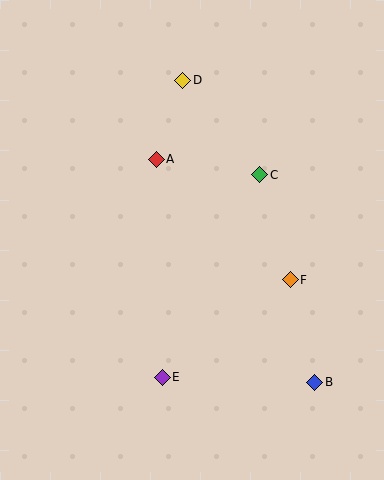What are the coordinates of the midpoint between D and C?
The midpoint between D and C is at (221, 127).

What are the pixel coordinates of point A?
Point A is at (156, 159).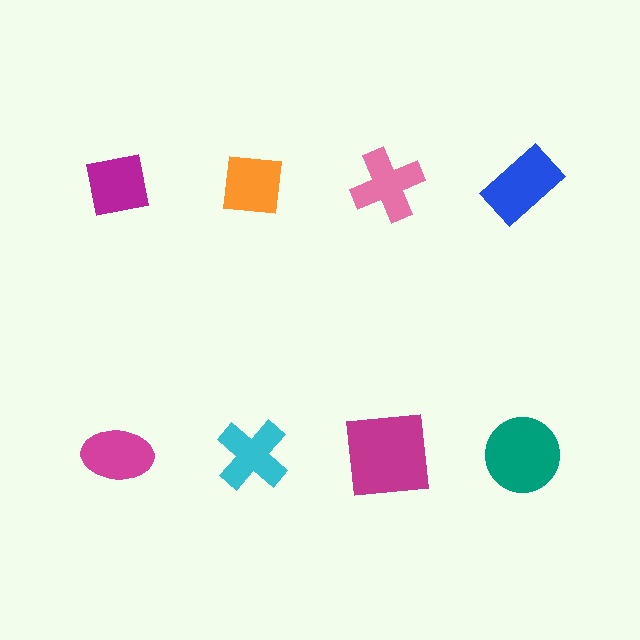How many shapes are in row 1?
4 shapes.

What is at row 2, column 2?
A cyan cross.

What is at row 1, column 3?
A pink cross.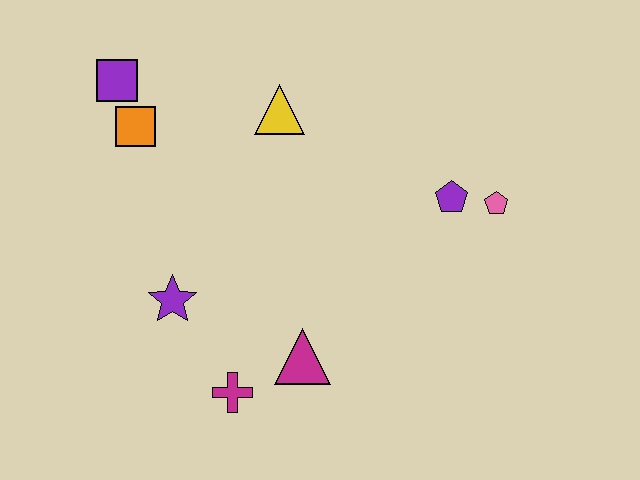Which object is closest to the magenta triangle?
The magenta cross is closest to the magenta triangle.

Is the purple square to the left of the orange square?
Yes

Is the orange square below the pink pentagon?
No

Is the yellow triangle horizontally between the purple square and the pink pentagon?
Yes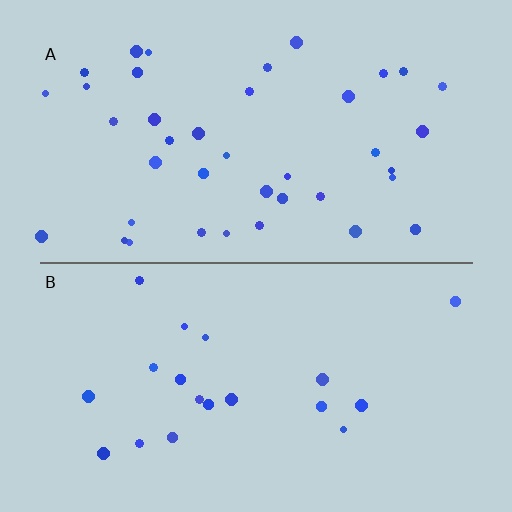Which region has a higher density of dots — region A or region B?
A (the top).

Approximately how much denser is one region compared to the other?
Approximately 2.0× — region A over region B.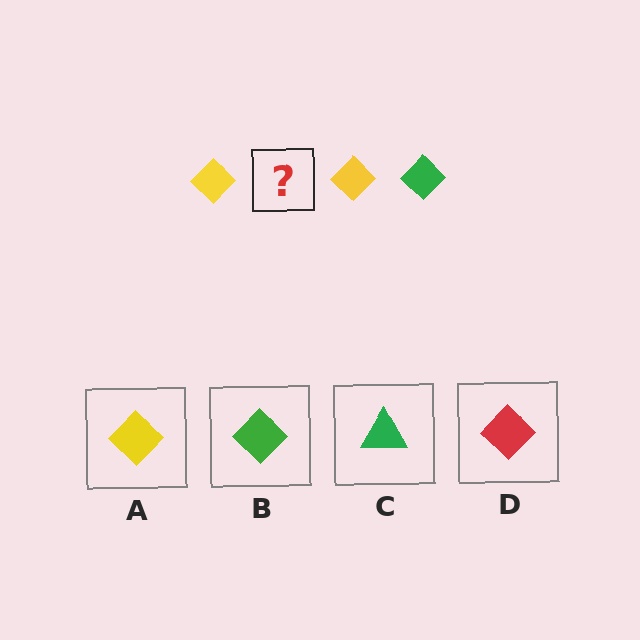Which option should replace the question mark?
Option B.